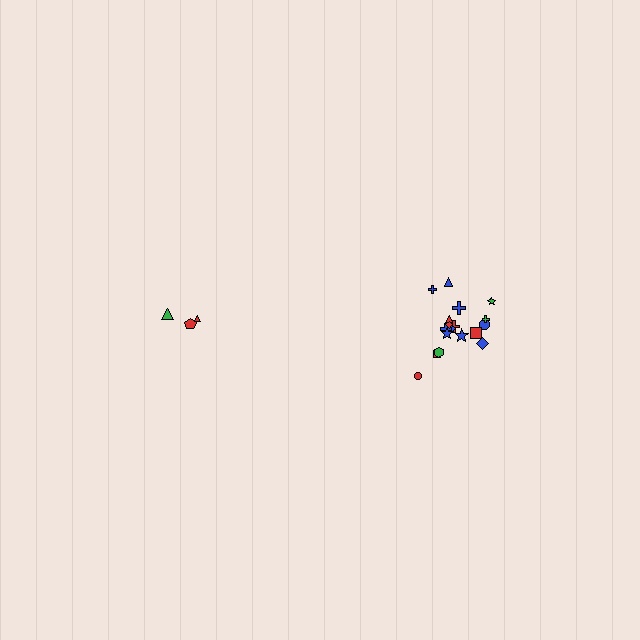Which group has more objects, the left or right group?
The right group.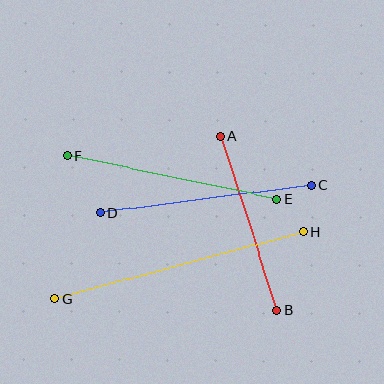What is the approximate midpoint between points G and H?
The midpoint is at approximately (179, 265) pixels.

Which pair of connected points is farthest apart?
Points G and H are farthest apart.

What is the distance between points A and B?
The distance is approximately 182 pixels.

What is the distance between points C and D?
The distance is approximately 213 pixels.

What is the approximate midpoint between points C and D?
The midpoint is at approximately (206, 199) pixels.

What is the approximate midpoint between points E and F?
The midpoint is at approximately (172, 177) pixels.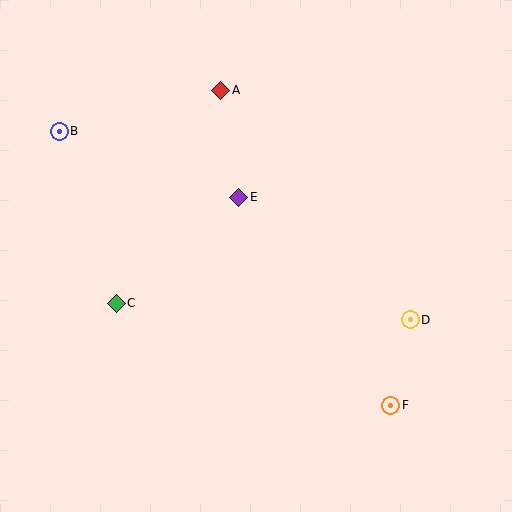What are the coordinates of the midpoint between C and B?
The midpoint between C and B is at (88, 217).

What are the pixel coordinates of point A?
Point A is at (221, 90).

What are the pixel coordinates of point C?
Point C is at (116, 303).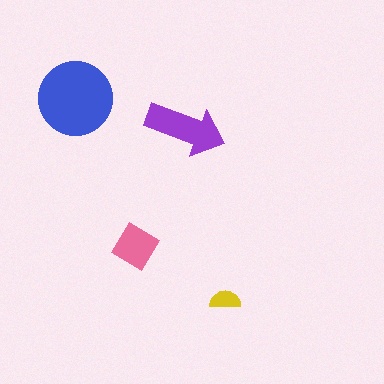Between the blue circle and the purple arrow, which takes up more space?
The blue circle.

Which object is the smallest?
The yellow semicircle.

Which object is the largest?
The blue circle.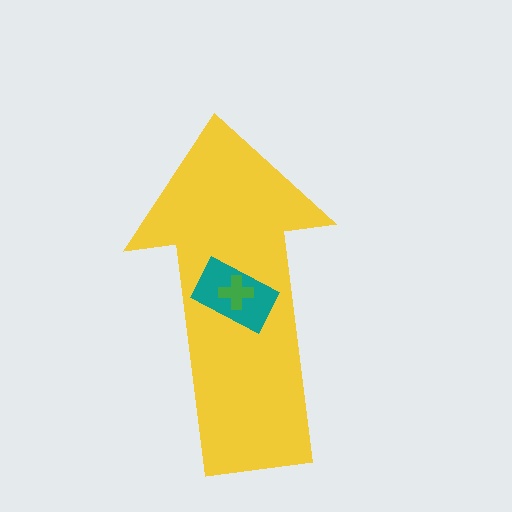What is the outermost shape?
The yellow arrow.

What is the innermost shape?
The green cross.